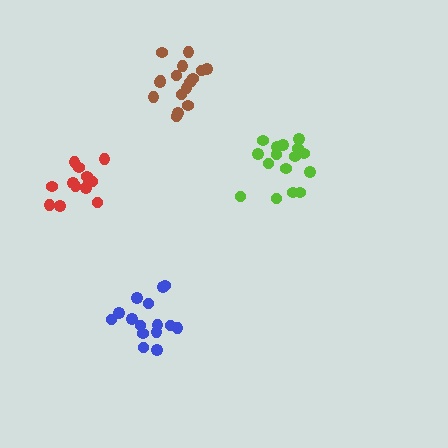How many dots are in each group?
Group 1: 15 dots, Group 2: 16 dots, Group 3: 16 dots, Group 4: 13 dots (60 total).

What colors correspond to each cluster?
The clusters are colored: blue, brown, lime, red.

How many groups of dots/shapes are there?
There are 4 groups.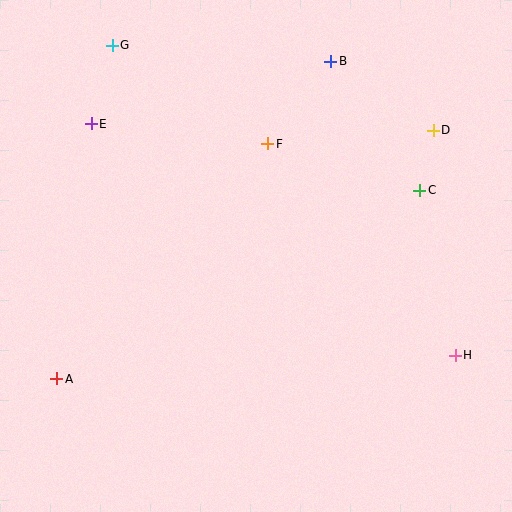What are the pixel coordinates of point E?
Point E is at (91, 124).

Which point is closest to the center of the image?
Point F at (268, 144) is closest to the center.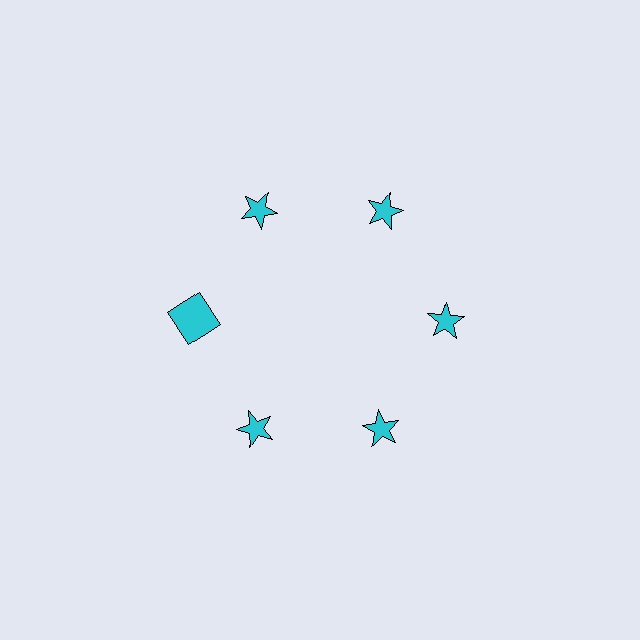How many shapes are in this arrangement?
There are 6 shapes arranged in a ring pattern.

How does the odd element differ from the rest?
It has a different shape: square instead of star.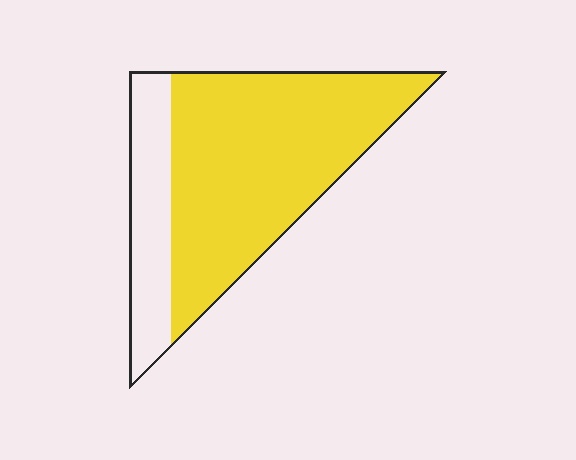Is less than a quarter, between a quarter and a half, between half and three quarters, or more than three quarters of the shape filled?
More than three quarters.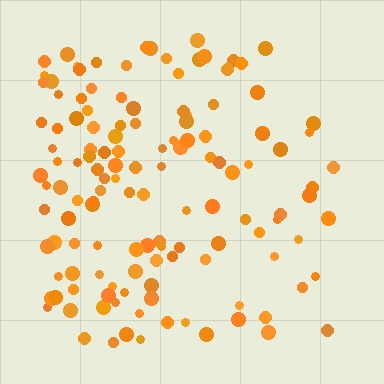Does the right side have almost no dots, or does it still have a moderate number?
Still a moderate number, just noticeably fewer than the left.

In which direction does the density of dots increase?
From right to left, with the left side densest.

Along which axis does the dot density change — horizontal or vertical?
Horizontal.